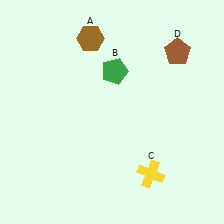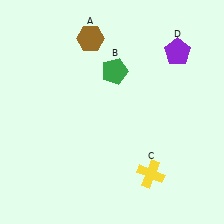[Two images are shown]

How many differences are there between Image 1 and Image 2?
There is 1 difference between the two images.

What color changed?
The pentagon (D) changed from brown in Image 1 to purple in Image 2.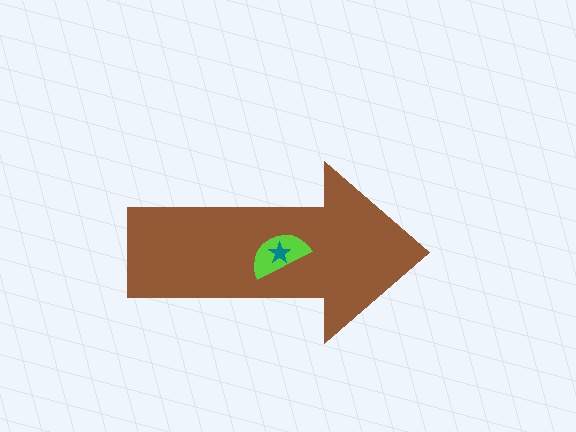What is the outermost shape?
The brown arrow.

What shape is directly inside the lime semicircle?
The teal star.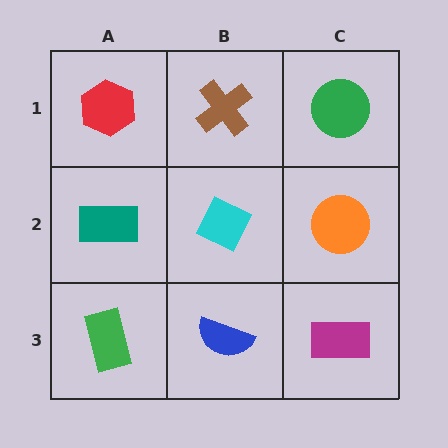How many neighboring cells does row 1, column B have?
3.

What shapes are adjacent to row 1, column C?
An orange circle (row 2, column C), a brown cross (row 1, column B).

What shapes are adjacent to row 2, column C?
A green circle (row 1, column C), a magenta rectangle (row 3, column C), a cyan diamond (row 2, column B).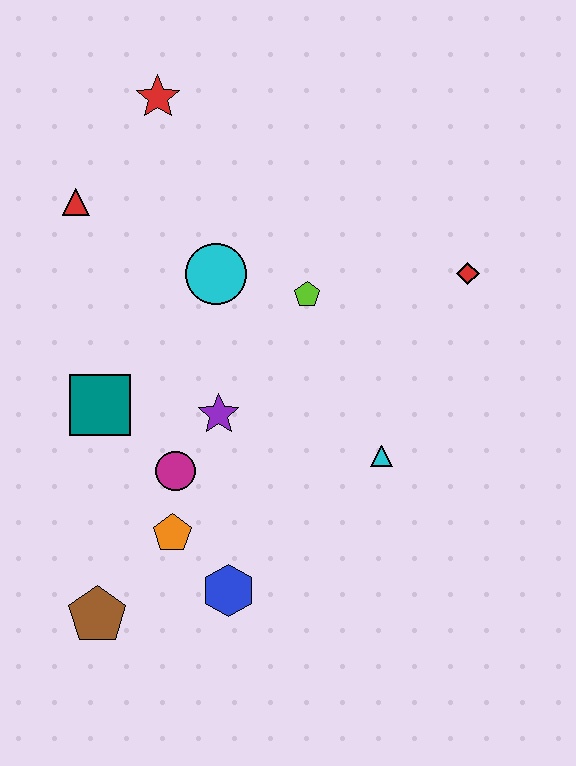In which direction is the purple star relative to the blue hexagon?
The purple star is above the blue hexagon.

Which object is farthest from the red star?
The brown pentagon is farthest from the red star.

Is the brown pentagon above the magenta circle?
No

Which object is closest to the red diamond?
The lime pentagon is closest to the red diamond.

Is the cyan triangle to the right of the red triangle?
Yes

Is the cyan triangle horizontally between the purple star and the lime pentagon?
No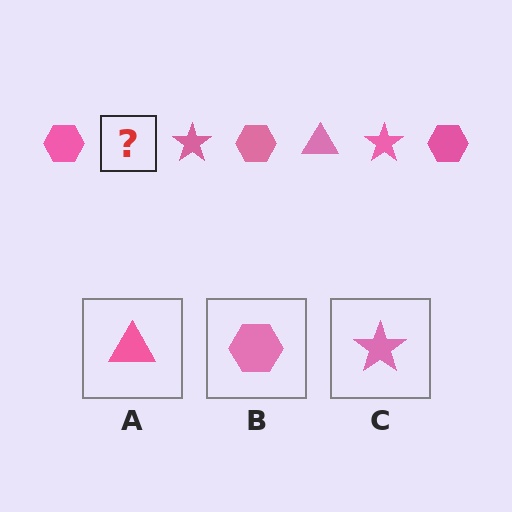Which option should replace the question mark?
Option A.